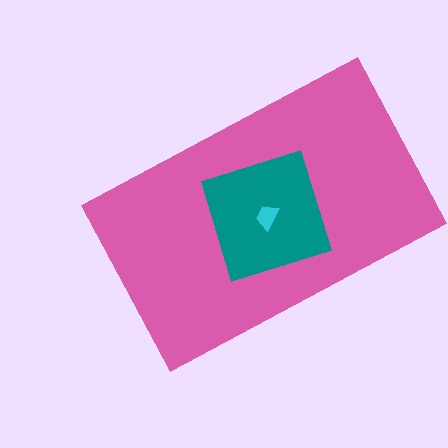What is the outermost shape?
The pink rectangle.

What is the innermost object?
The cyan trapezoid.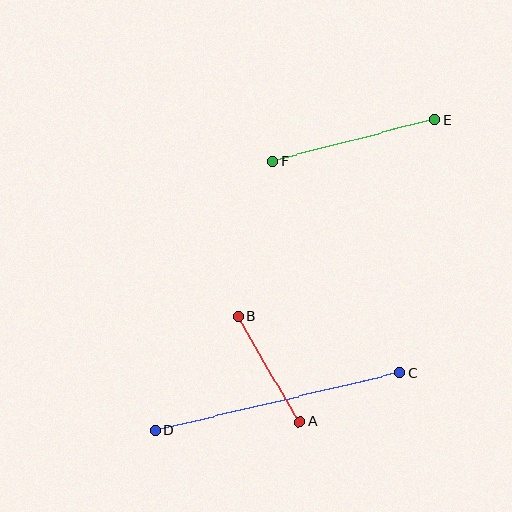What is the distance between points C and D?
The distance is approximately 251 pixels.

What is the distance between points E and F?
The distance is approximately 168 pixels.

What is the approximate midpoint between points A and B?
The midpoint is at approximately (269, 369) pixels.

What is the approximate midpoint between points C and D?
The midpoint is at approximately (278, 402) pixels.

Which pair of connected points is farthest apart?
Points C and D are farthest apart.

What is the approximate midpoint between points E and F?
The midpoint is at approximately (354, 140) pixels.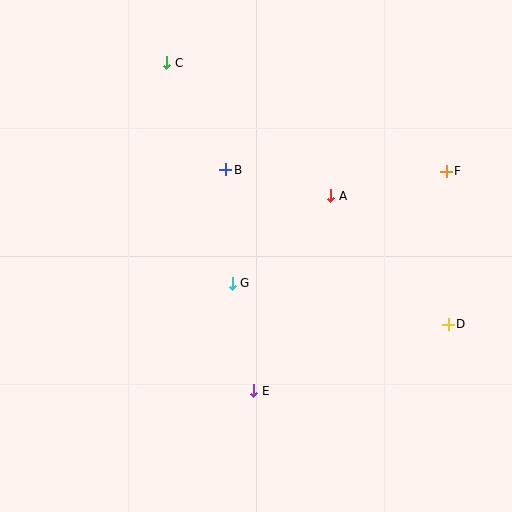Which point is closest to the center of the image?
Point G at (232, 283) is closest to the center.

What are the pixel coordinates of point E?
Point E is at (254, 391).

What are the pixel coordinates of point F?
Point F is at (446, 171).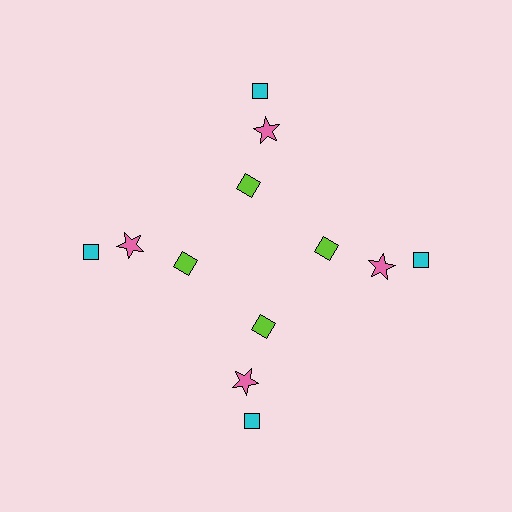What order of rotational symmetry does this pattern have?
This pattern has 4-fold rotational symmetry.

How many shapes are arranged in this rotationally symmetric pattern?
There are 12 shapes, arranged in 4 groups of 3.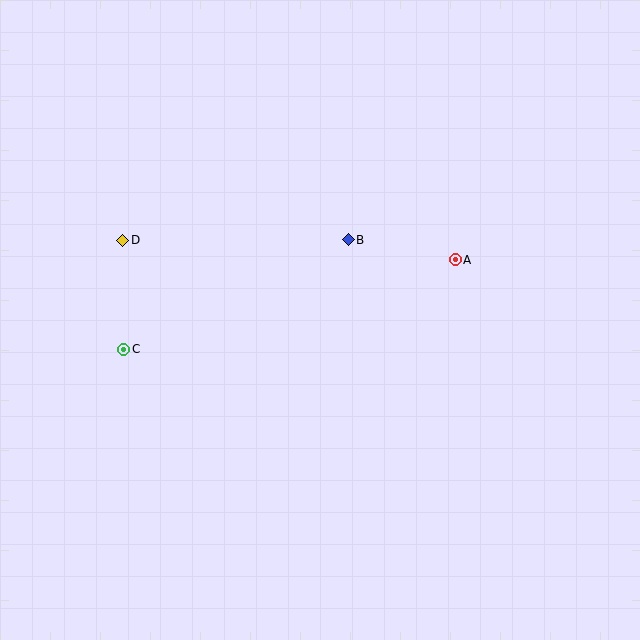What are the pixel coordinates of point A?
Point A is at (455, 260).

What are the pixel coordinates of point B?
Point B is at (348, 240).